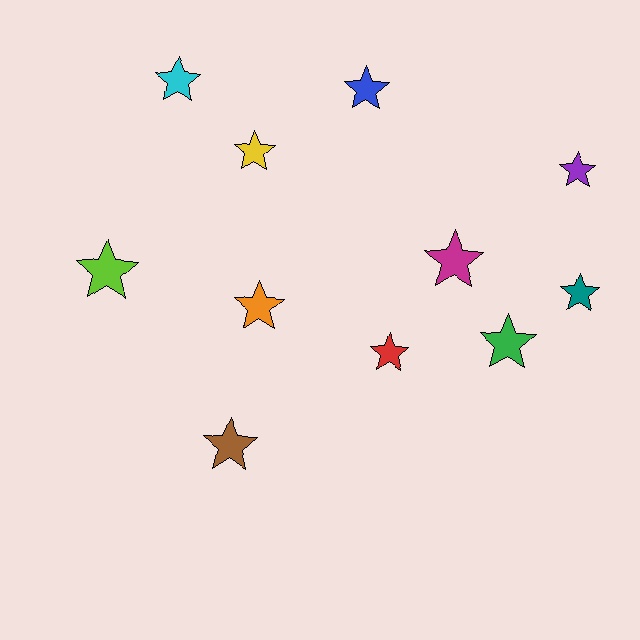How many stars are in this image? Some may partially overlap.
There are 11 stars.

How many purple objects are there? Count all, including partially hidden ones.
There is 1 purple object.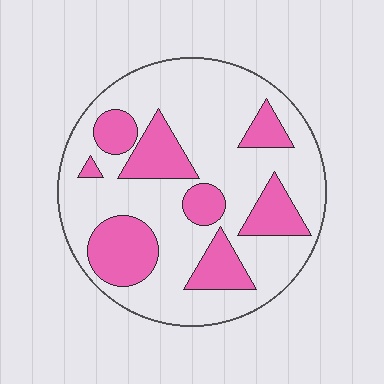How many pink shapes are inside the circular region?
8.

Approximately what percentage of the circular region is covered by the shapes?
Approximately 30%.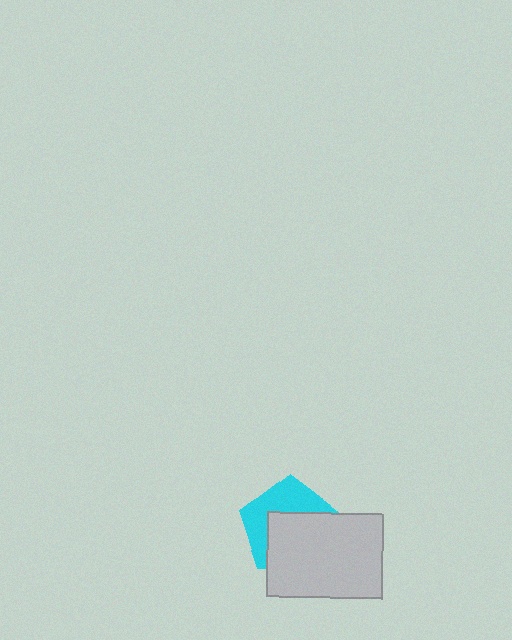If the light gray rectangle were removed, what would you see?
You would see the complete cyan pentagon.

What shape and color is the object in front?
The object in front is a light gray rectangle.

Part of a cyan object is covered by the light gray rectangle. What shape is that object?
It is a pentagon.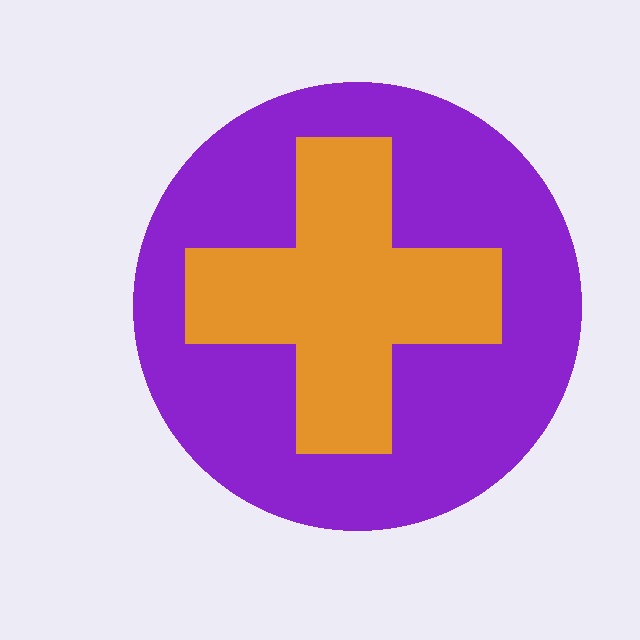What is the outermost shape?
The purple circle.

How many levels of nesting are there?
2.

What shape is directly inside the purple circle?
The orange cross.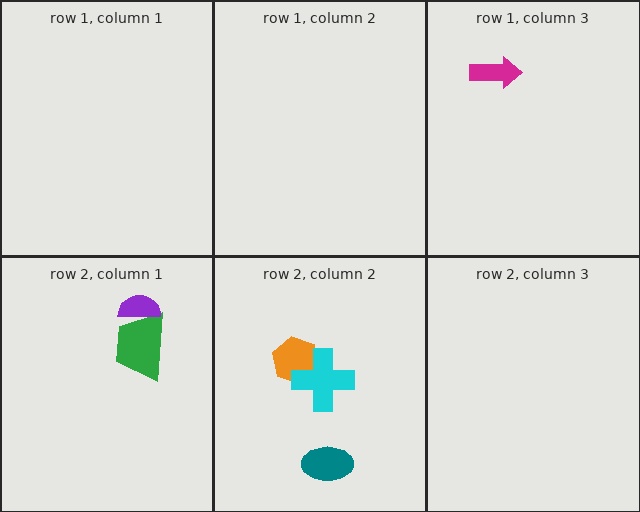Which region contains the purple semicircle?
The row 2, column 1 region.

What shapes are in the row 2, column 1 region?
The green trapezoid, the purple semicircle.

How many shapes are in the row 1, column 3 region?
1.